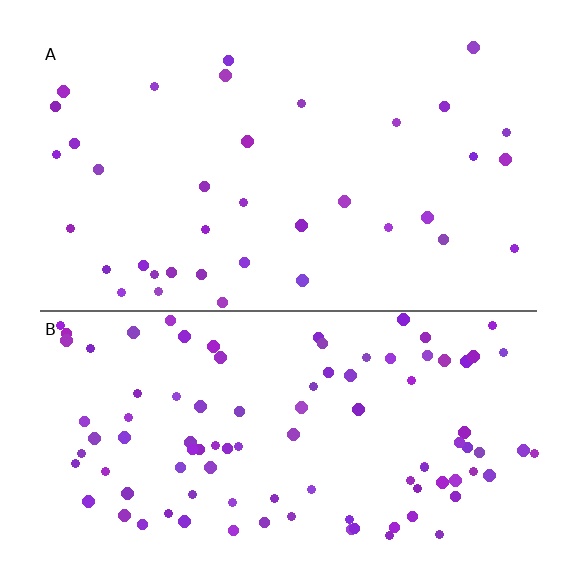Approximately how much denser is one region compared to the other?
Approximately 2.7× — region B over region A.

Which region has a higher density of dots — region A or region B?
B (the bottom).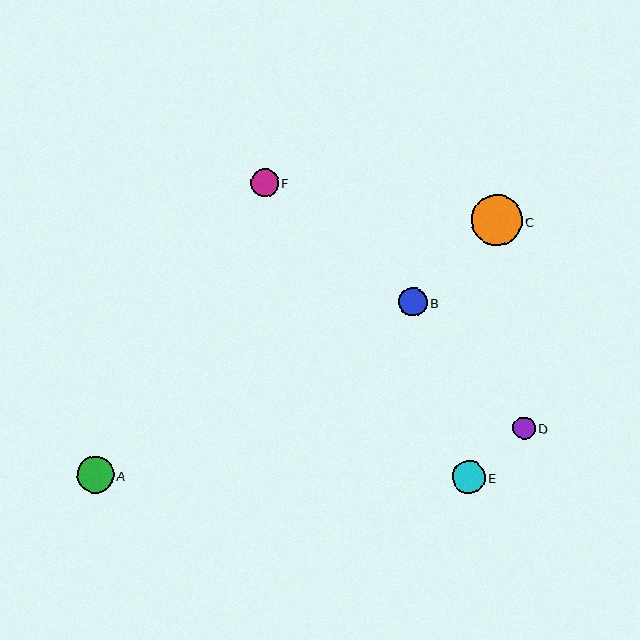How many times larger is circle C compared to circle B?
Circle C is approximately 1.8 times the size of circle B.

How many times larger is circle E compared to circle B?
Circle E is approximately 1.2 times the size of circle B.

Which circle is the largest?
Circle C is the largest with a size of approximately 51 pixels.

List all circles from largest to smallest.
From largest to smallest: C, A, E, B, F, D.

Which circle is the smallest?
Circle D is the smallest with a size of approximately 22 pixels.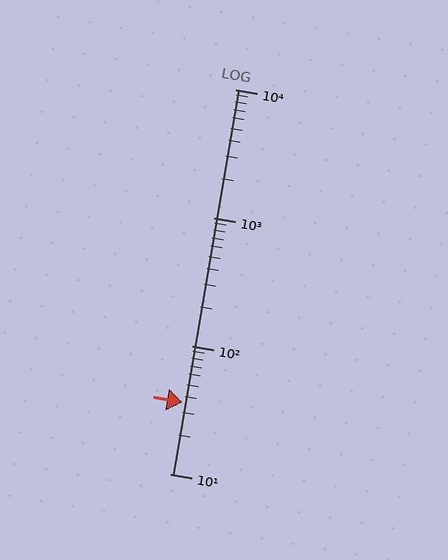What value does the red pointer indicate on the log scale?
The pointer indicates approximately 36.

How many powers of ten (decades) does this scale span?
The scale spans 3 decades, from 10 to 10000.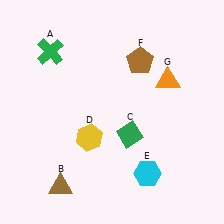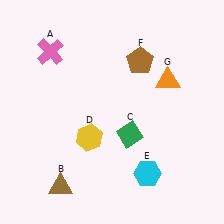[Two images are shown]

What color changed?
The cross (A) changed from green in Image 1 to pink in Image 2.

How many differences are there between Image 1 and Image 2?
There is 1 difference between the two images.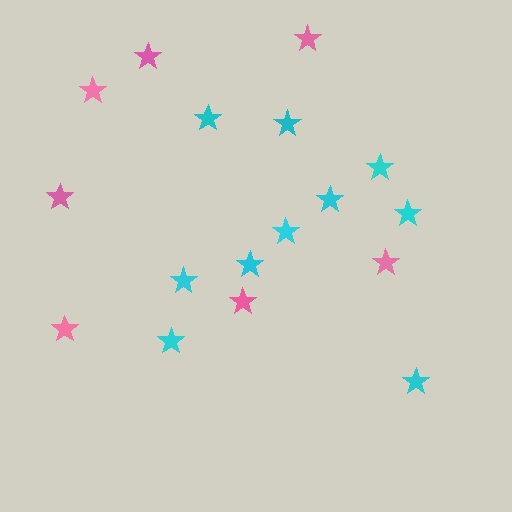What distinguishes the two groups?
There are 2 groups: one group of pink stars (7) and one group of cyan stars (10).